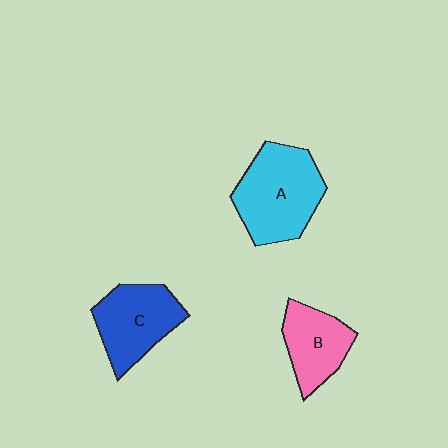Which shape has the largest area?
Shape A (cyan).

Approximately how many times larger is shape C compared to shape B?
Approximately 1.3 times.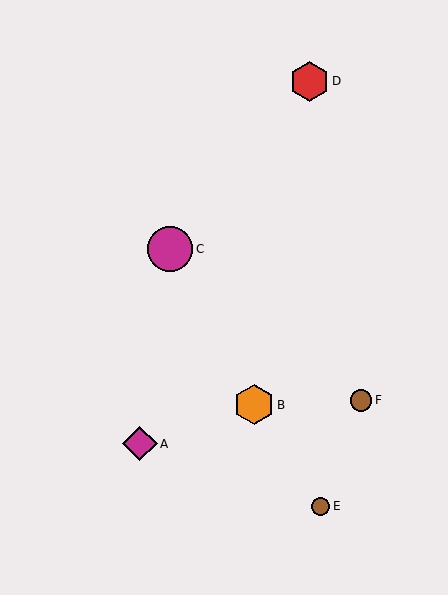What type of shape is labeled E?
Shape E is a brown circle.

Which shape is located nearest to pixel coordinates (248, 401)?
The orange hexagon (labeled B) at (254, 405) is nearest to that location.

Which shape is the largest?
The magenta circle (labeled C) is the largest.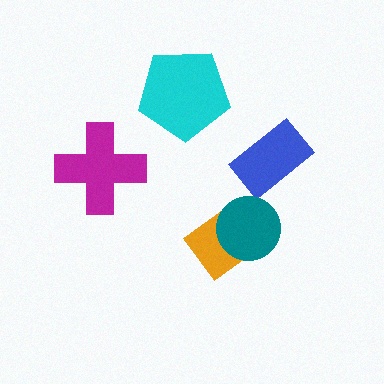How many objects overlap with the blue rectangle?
0 objects overlap with the blue rectangle.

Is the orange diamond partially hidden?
Yes, it is partially covered by another shape.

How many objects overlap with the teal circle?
1 object overlaps with the teal circle.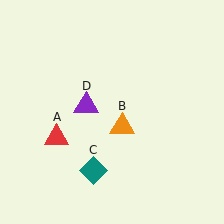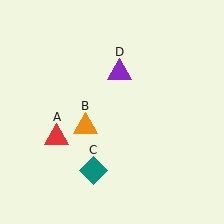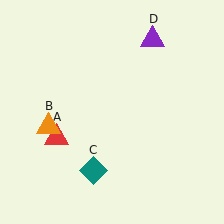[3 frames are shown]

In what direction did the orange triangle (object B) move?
The orange triangle (object B) moved left.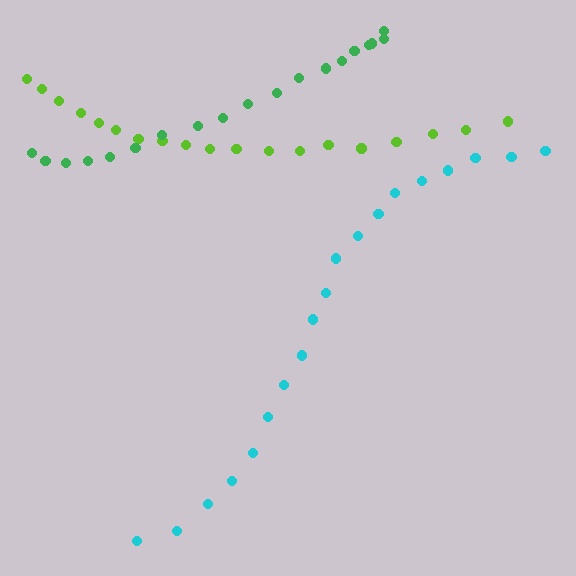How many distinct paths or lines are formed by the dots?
There are 3 distinct paths.